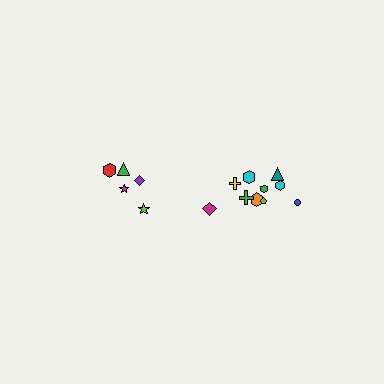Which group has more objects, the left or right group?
The right group.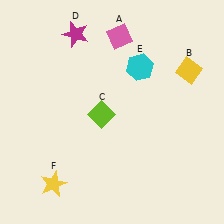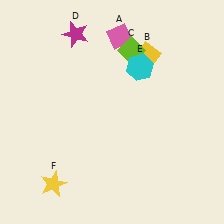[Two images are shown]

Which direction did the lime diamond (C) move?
The lime diamond (C) moved up.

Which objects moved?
The objects that moved are: the yellow diamond (B), the lime diamond (C).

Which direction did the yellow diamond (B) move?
The yellow diamond (B) moved left.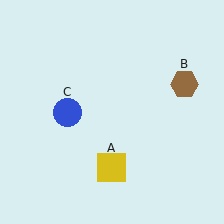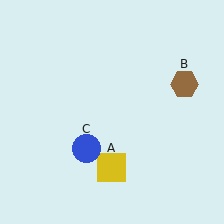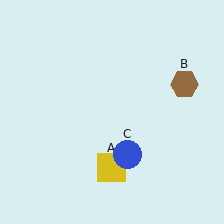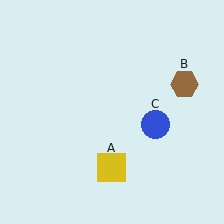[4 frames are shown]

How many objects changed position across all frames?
1 object changed position: blue circle (object C).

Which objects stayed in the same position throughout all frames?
Yellow square (object A) and brown hexagon (object B) remained stationary.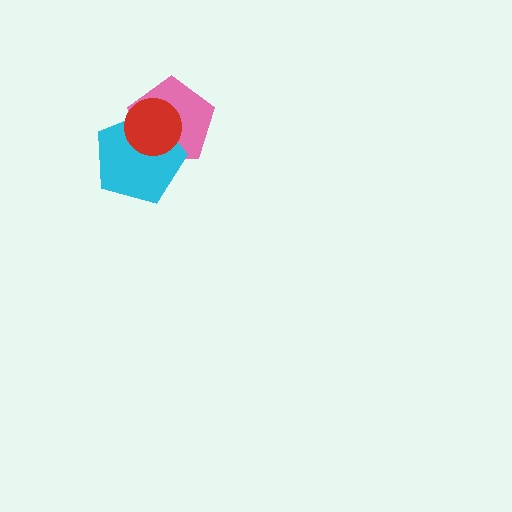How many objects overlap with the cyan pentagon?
2 objects overlap with the cyan pentagon.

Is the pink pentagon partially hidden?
Yes, it is partially covered by another shape.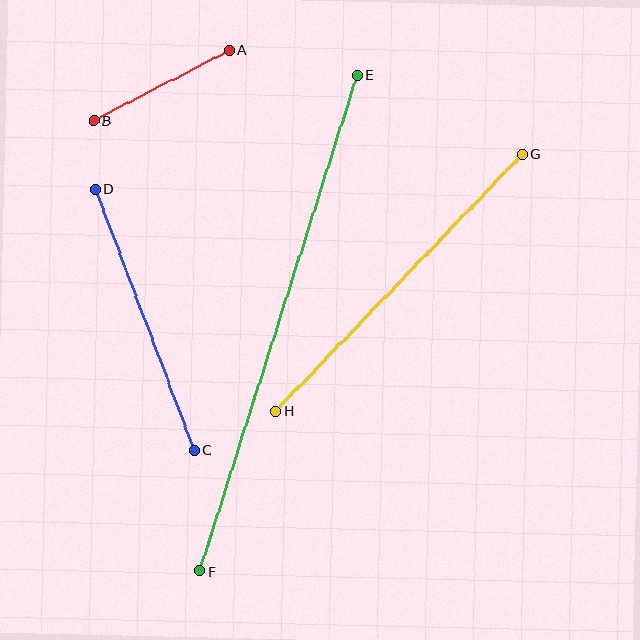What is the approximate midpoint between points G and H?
The midpoint is at approximately (399, 283) pixels.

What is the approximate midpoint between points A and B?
The midpoint is at approximately (162, 85) pixels.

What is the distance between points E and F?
The distance is approximately 520 pixels.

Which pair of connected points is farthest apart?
Points E and F are farthest apart.